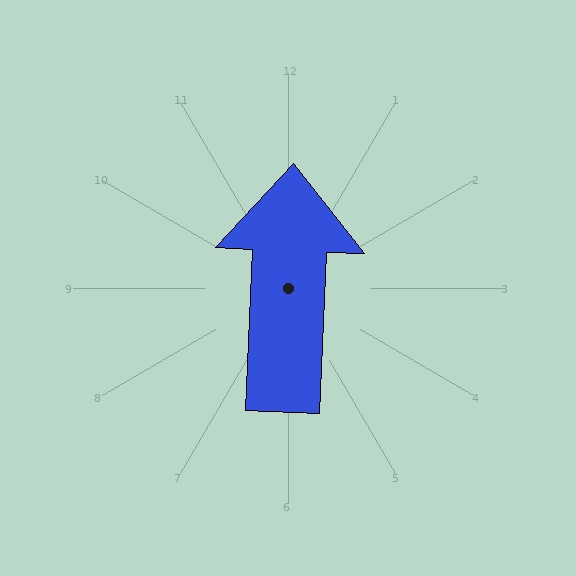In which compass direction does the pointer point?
North.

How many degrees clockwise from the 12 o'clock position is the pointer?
Approximately 2 degrees.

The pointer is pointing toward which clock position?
Roughly 12 o'clock.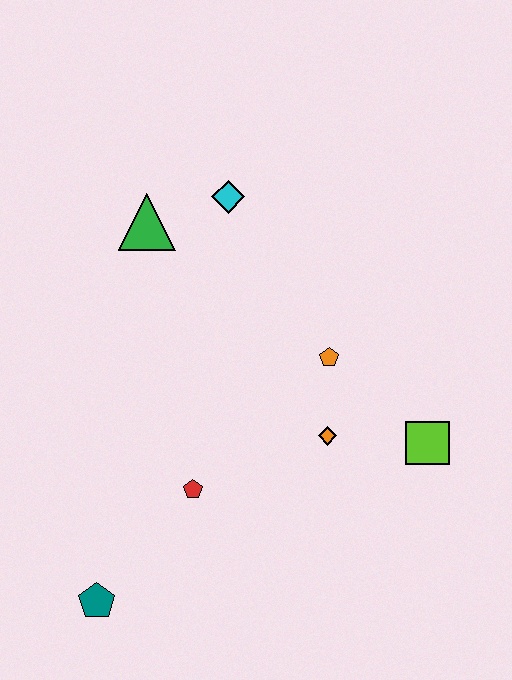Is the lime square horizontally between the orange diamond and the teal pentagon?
No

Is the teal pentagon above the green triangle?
No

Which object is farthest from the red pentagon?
The cyan diamond is farthest from the red pentagon.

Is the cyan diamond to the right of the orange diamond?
No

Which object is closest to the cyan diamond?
The green triangle is closest to the cyan diamond.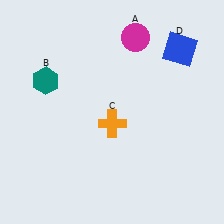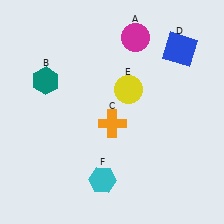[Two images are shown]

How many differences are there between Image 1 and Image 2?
There are 2 differences between the two images.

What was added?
A yellow circle (E), a cyan hexagon (F) were added in Image 2.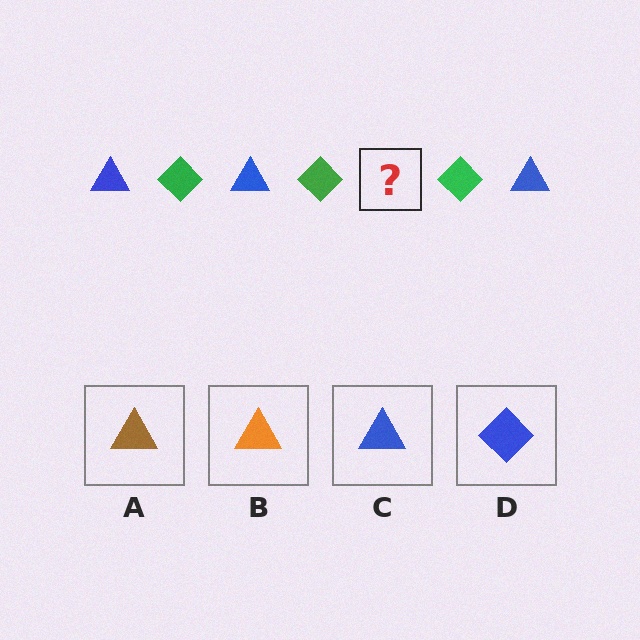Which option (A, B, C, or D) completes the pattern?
C.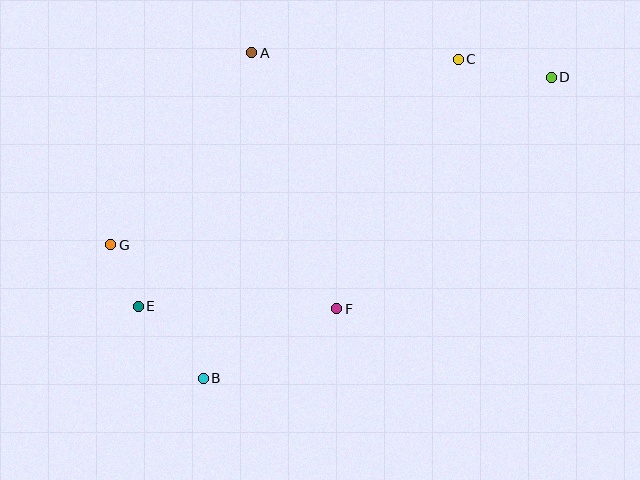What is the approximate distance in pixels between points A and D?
The distance between A and D is approximately 301 pixels.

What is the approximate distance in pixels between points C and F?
The distance between C and F is approximately 278 pixels.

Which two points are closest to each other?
Points E and G are closest to each other.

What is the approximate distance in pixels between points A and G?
The distance between A and G is approximately 238 pixels.